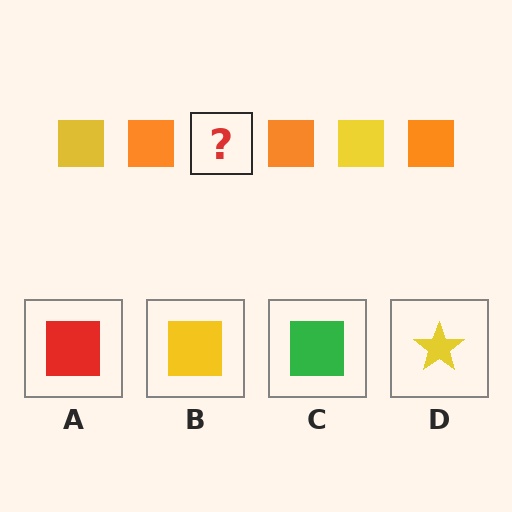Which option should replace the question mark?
Option B.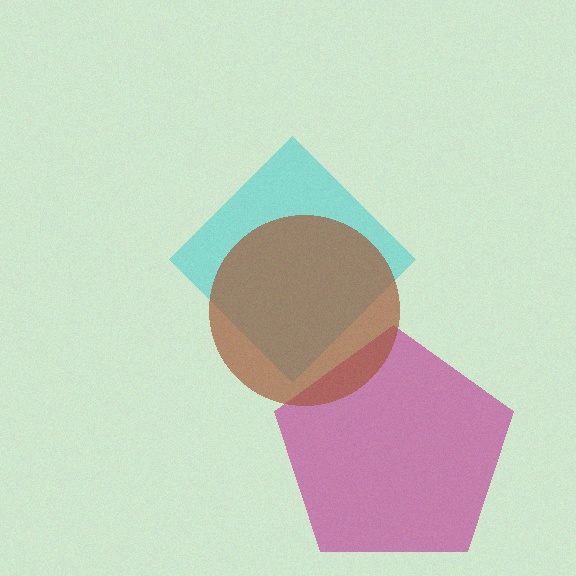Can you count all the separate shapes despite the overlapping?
Yes, there are 3 separate shapes.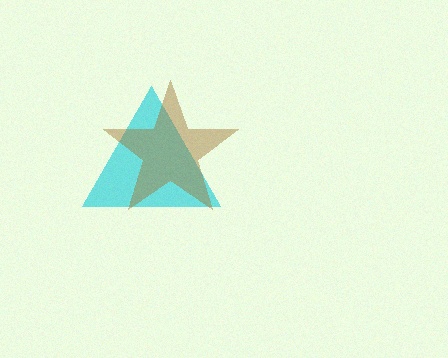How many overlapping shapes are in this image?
There are 2 overlapping shapes in the image.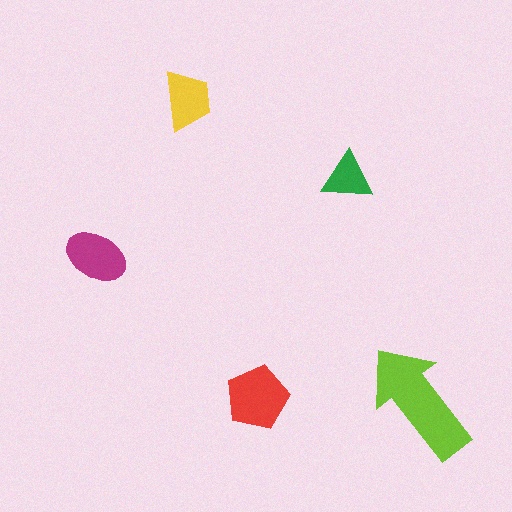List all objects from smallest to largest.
The green triangle, the yellow trapezoid, the magenta ellipse, the red pentagon, the lime arrow.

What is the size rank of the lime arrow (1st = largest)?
1st.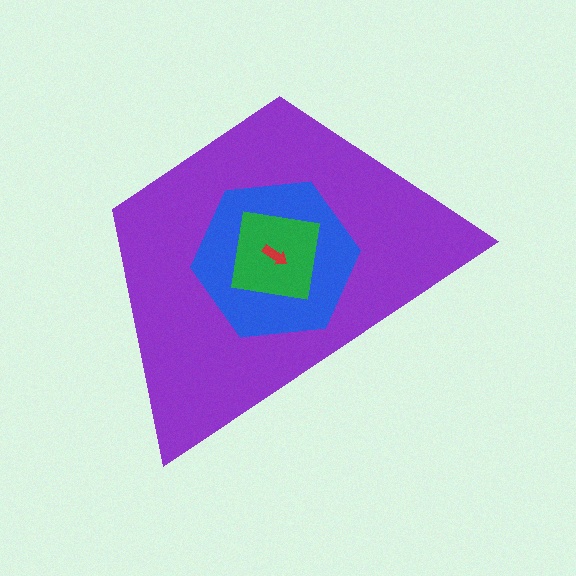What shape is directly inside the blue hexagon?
The green square.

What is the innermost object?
The red arrow.